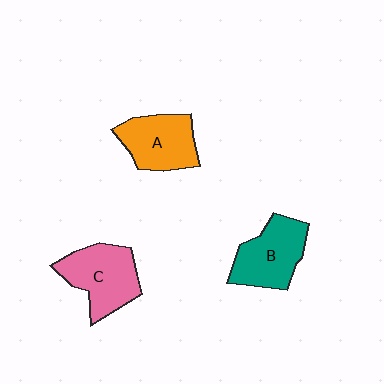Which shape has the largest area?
Shape C (pink).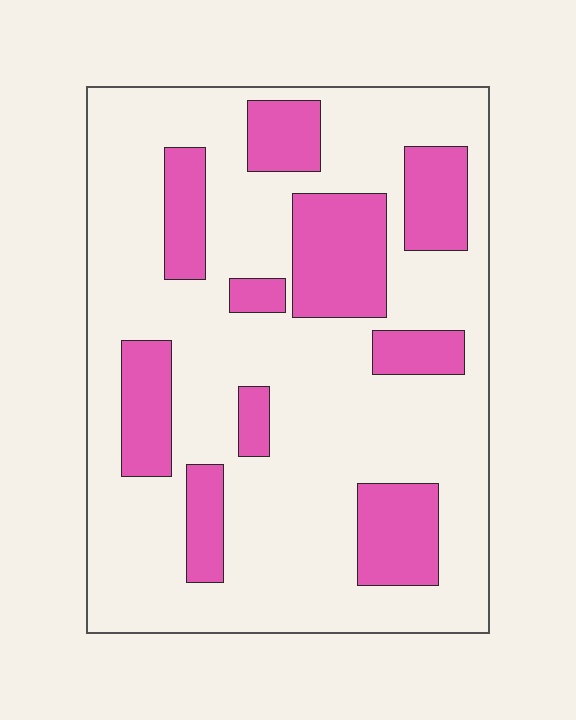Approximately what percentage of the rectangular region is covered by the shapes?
Approximately 25%.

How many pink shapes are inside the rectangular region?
10.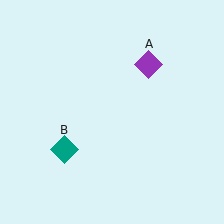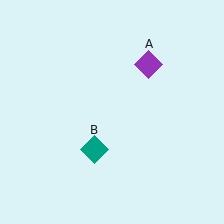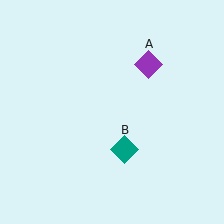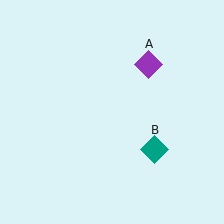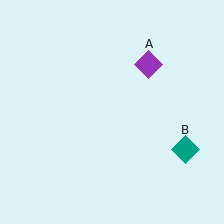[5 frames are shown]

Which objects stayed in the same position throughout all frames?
Purple diamond (object A) remained stationary.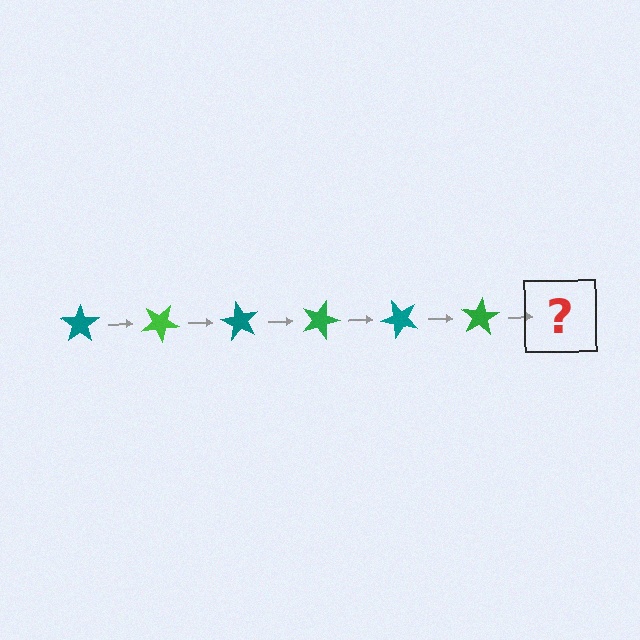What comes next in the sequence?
The next element should be a teal star, rotated 180 degrees from the start.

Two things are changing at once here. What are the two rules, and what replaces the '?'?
The two rules are that it rotates 30 degrees each step and the color cycles through teal and green. The '?' should be a teal star, rotated 180 degrees from the start.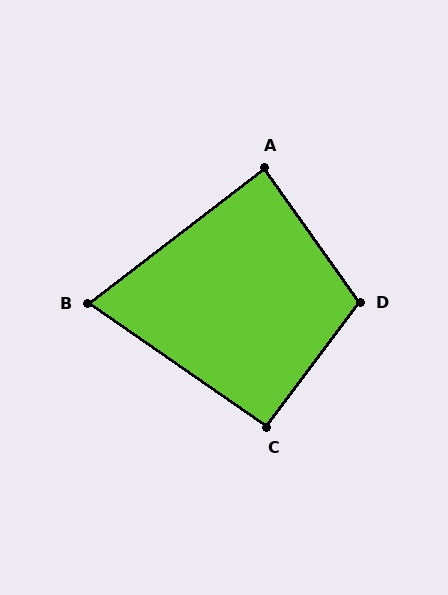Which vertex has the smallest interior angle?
B, at approximately 72 degrees.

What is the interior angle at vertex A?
Approximately 88 degrees (approximately right).